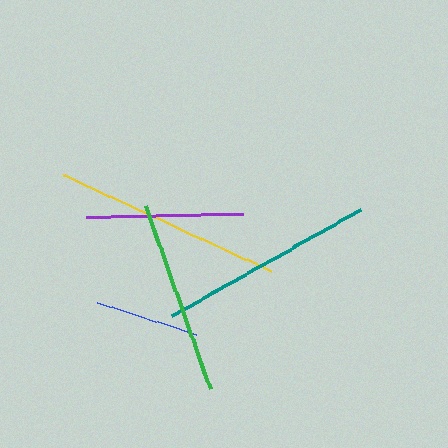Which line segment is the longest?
The yellow line is the longest at approximately 230 pixels.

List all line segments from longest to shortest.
From longest to shortest: yellow, teal, green, purple, blue.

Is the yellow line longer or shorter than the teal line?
The yellow line is longer than the teal line.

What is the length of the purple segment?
The purple segment is approximately 156 pixels long.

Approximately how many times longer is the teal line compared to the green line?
The teal line is approximately 1.1 times the length of the green line.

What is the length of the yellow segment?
The yellow segment is approximately 230 pixels long.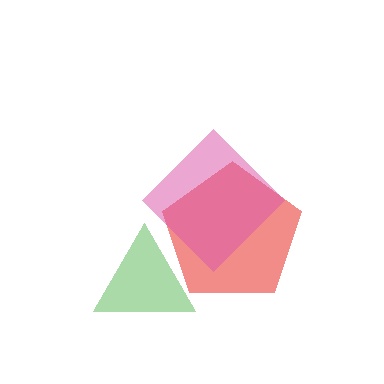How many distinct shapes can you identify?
There are 3 distinct shapes: a green triangle, a red pentagon, a pink diamond.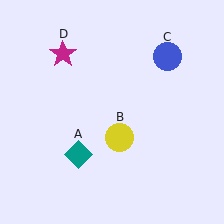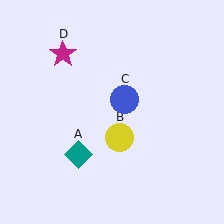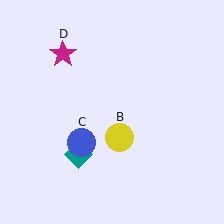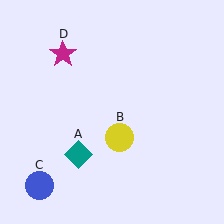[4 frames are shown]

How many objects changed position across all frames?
1 object changed position: blue circle (object C).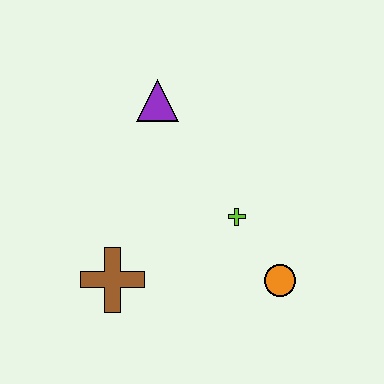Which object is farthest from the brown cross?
The purple triangle is farthest from the brown cross.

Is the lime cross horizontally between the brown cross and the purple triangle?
No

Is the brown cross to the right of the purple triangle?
No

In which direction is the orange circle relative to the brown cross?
The orange circle is to the right of the brown cross.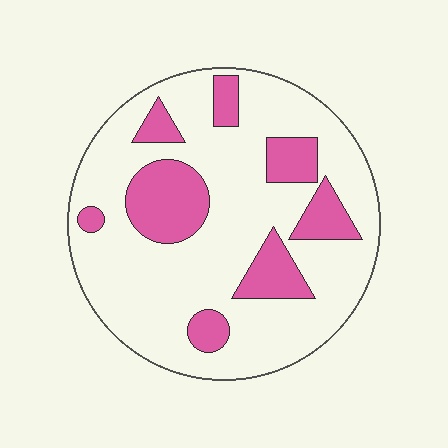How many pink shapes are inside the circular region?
8.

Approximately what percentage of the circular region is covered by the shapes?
Approximately 25%.